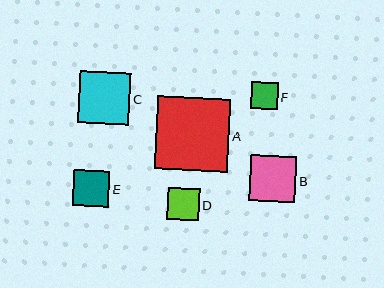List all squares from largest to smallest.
From largest to smallest: A, C, B, E, D, F.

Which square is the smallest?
Square F is the smallest with a size of approximately 27 pixels.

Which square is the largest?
Square A is the largest with a size of approximately 73 pixels.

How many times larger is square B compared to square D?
Square B is approximately 1.5 times the size of square D.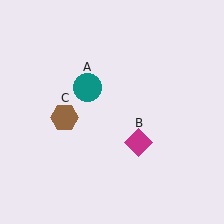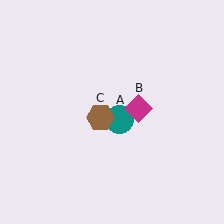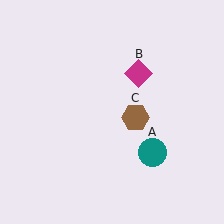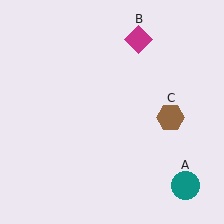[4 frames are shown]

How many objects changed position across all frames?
3 objects changed position: teal circle (object A), magenta diamond (object B), brown hexagon (object C).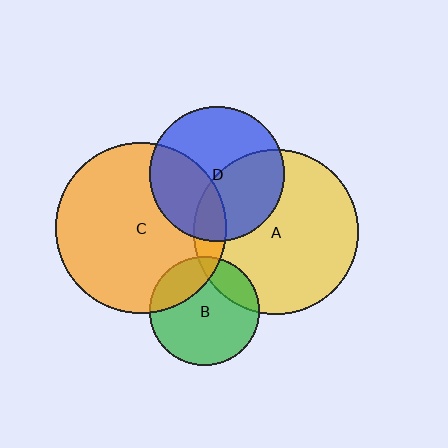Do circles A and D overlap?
Yes.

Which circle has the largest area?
Circle C (orange).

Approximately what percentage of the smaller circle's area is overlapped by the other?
Approximately 40%.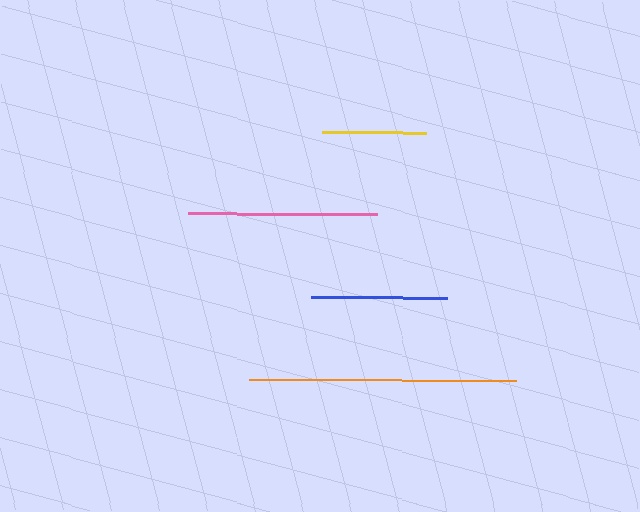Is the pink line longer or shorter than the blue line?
The pink line is longer than the blue line.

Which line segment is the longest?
The orange line is the longest at approximately 267 pixels.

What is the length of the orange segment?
The orange segment is approximately 267 pixels long.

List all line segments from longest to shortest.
From longest to shortest: orange, pink, blue, yellow.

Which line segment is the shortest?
The yellow line is the shortest at approximately 104 pixels.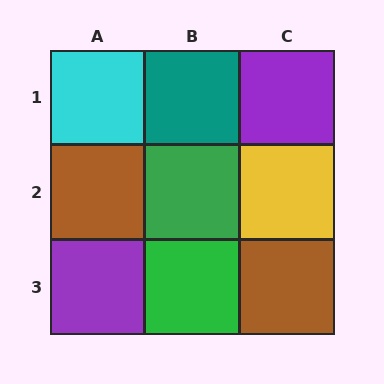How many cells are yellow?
1 cell is yellow.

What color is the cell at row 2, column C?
Yellow.